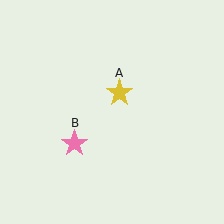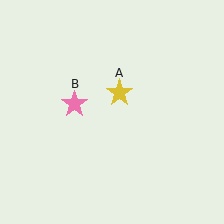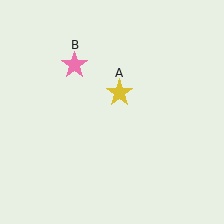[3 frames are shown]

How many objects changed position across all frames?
1 object changed position: pink star (object B).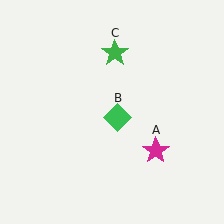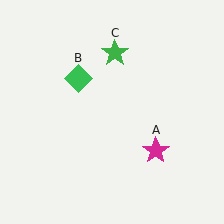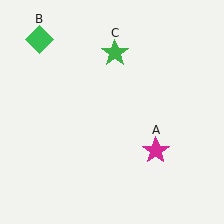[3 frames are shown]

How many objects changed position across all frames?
1 object changed position: green diamond (object B).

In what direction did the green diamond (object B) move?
The green diamond (object B) moved up and to the left.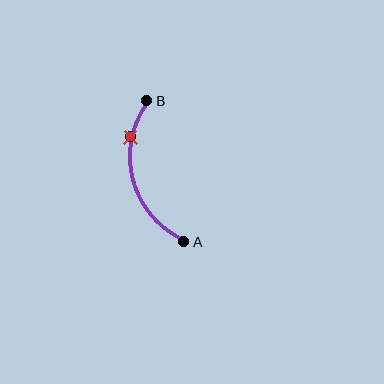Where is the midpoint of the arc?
The arc midpoint is the point on the curve farthest from the straight line joining A and B. It sits to the left of that line.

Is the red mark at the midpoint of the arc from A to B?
No. The red mark lies on the arc but is closer to endpoint B. The arc midpoint would be at the point on the curve equidistant along the arc from both A and B.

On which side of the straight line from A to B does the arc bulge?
The arc bulges to the left of the straight line connecting A and B.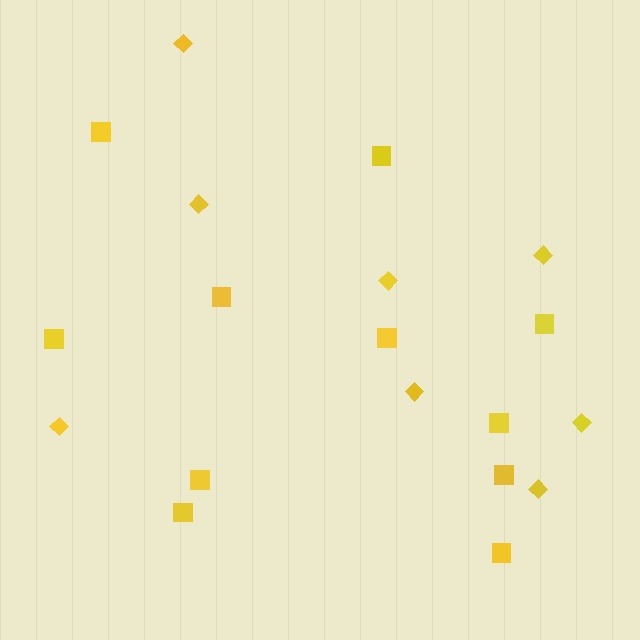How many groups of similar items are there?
There are 2 groups: one group of diamonds (8) and one group of squares (11).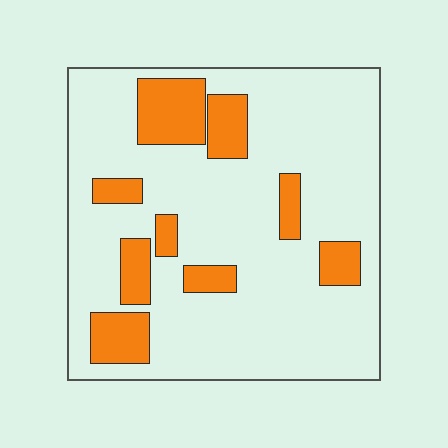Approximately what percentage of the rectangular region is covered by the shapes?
Approximately 20%.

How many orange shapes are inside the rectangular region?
9.